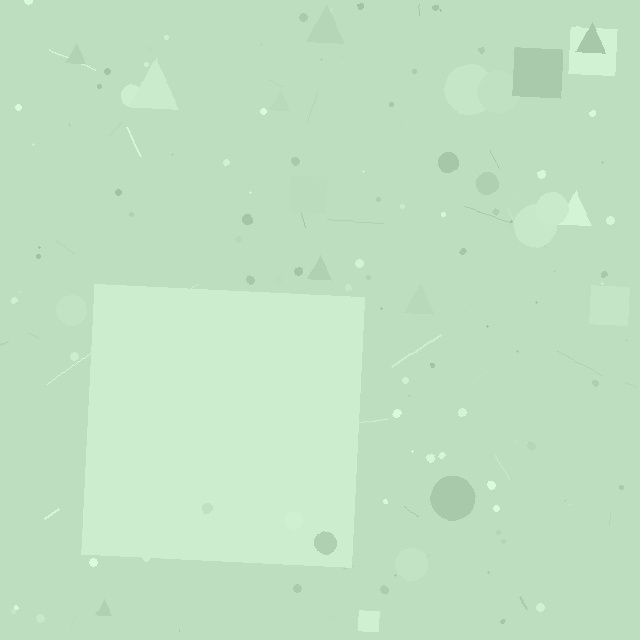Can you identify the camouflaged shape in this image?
The camouflaged shape is a square.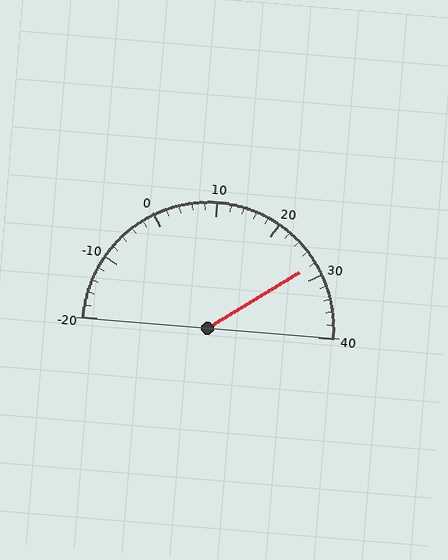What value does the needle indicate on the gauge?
The needle indicates approximately 28.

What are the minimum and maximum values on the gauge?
The gauge ranges from -20 to 40.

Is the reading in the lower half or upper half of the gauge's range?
The reading is in the upper half of the range (-20 to 40).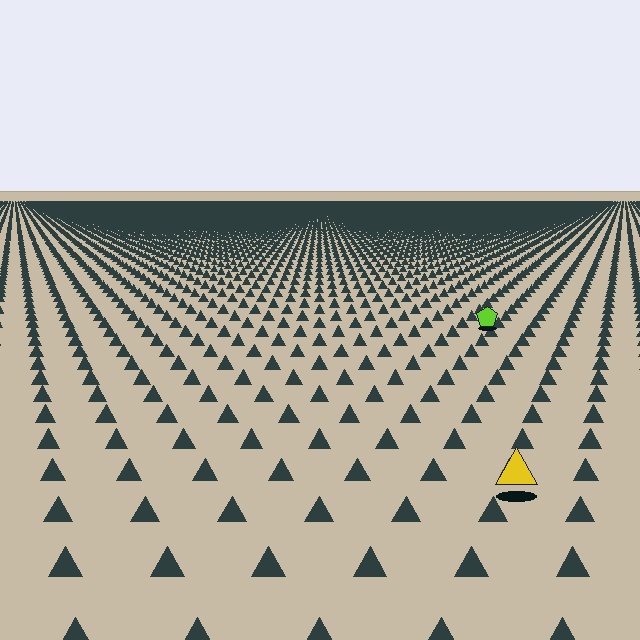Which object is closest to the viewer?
The yellow triangle is closest. The texture marks near it are larger and more spread out.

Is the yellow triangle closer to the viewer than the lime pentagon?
Yes. The yellow triangle is closer — you can tell from the texture gradient: the ground texture is coarser near it.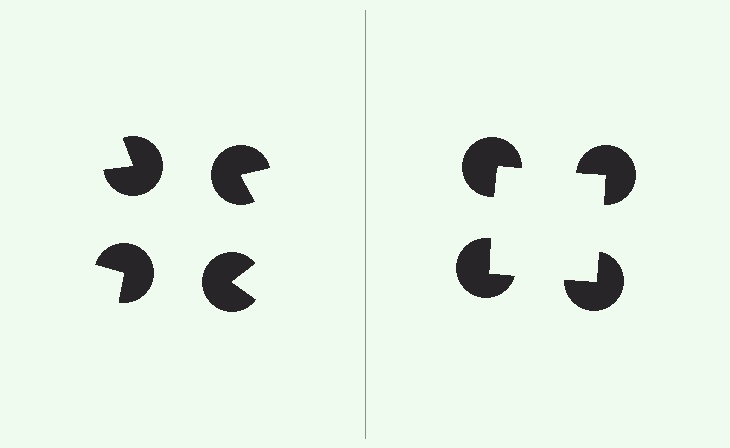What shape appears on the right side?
An illusory square.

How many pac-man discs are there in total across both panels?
8 — 4 on each side.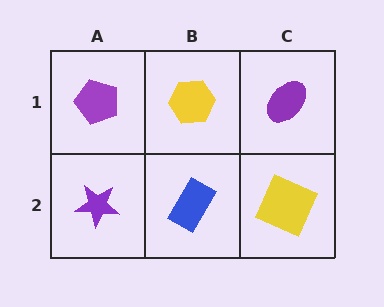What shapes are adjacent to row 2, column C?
A purple ellipse (row 1, column C), a blue rectangle (row 2, column B).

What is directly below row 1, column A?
A purple star.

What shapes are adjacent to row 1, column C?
A yellow square (row 2, column C), a yellow hexagon (row 1, column B).